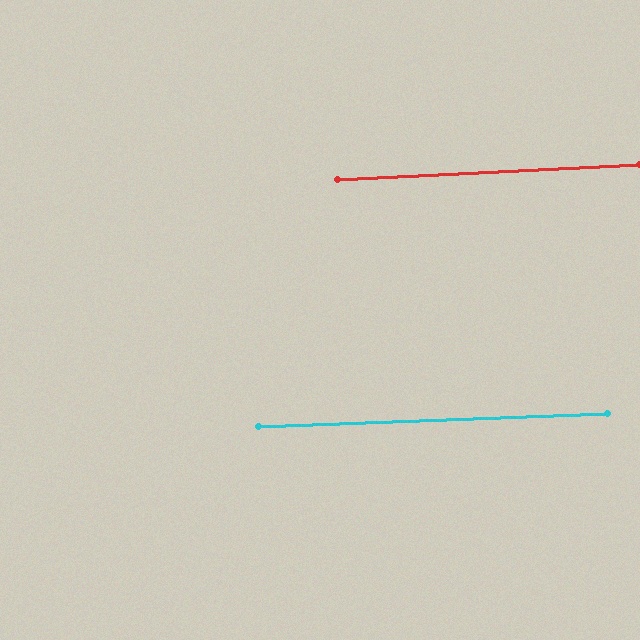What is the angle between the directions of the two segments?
Approximately 1 degree.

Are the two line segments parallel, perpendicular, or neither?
Parallel — their directions differ by only 0.9°.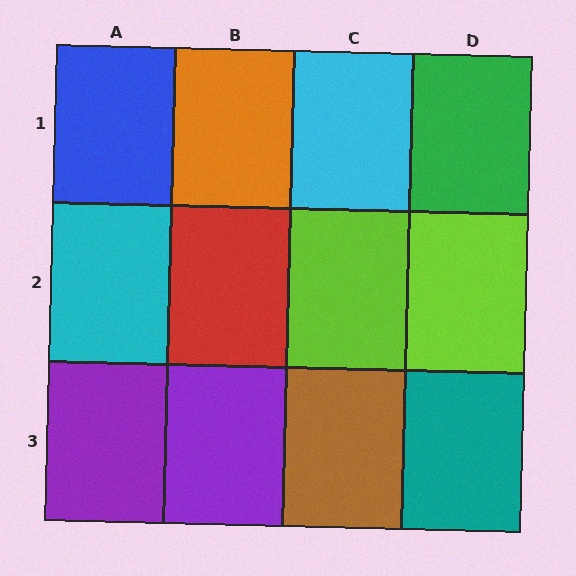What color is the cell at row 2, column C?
Lime.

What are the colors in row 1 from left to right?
Blue, orange, cyan, green.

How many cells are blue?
1 cell is blue.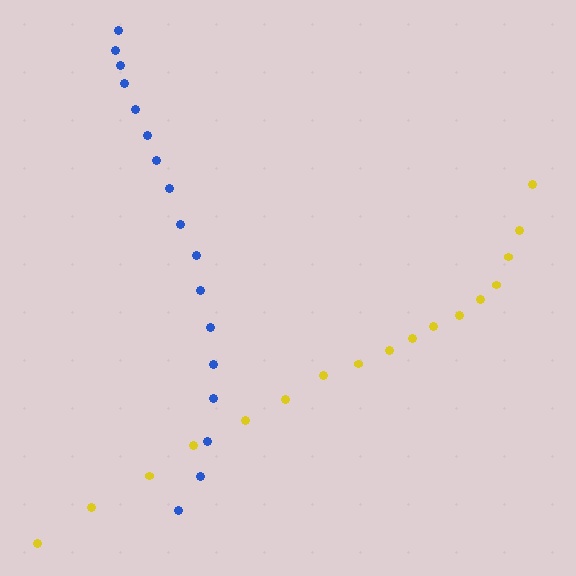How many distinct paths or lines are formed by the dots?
There are 2 distinct paths.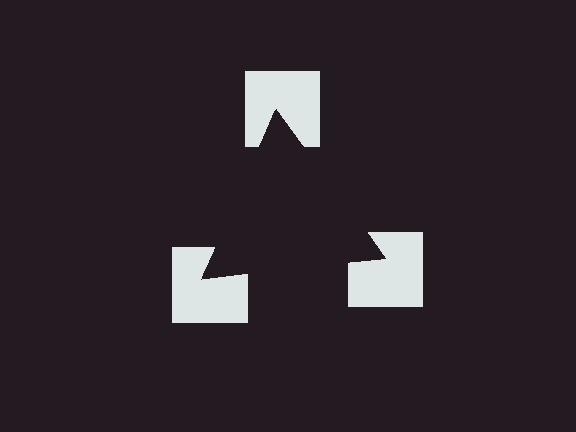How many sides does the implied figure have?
3 sides.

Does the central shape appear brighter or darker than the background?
It typically appears slightly darker than the background, even though no actual brightness change is drawn.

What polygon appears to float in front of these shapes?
An illusory triangle — its edges are inferred from the aligned wedge cuts in the notched squares, not physically drawn.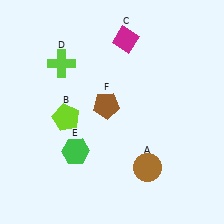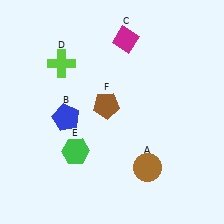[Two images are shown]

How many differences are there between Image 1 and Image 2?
There is 1 difference between the two images.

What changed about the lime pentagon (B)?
In Image 1, B is lime. In Image 2, it changed to blue.